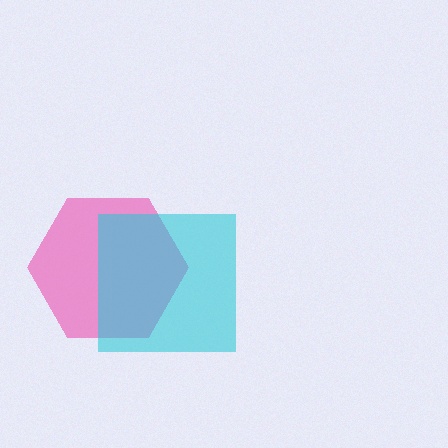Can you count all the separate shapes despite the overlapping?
Yes, there are 2 separate shapes.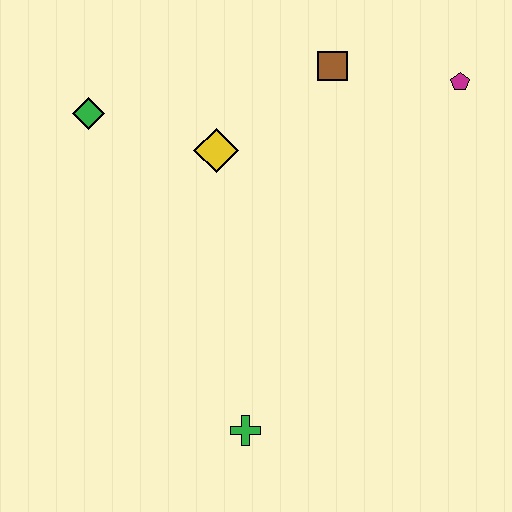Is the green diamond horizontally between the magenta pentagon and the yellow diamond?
No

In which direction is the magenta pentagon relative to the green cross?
The magenta pentagon is above the green cross.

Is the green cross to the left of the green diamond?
No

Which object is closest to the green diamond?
The yellow diamond is closest to the green diamond.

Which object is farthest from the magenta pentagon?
The green cross is farthest from the magenta pentagon.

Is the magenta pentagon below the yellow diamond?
No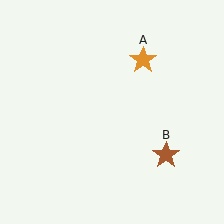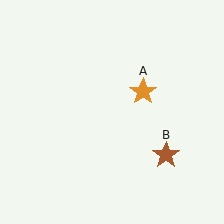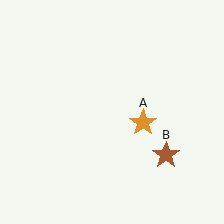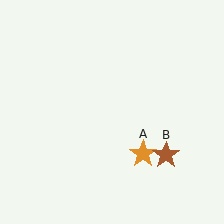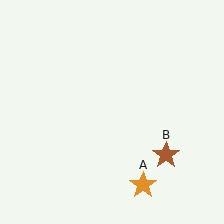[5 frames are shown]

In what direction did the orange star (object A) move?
The orange star (object A) moved down.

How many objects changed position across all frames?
1 object changed position: orange star (object A).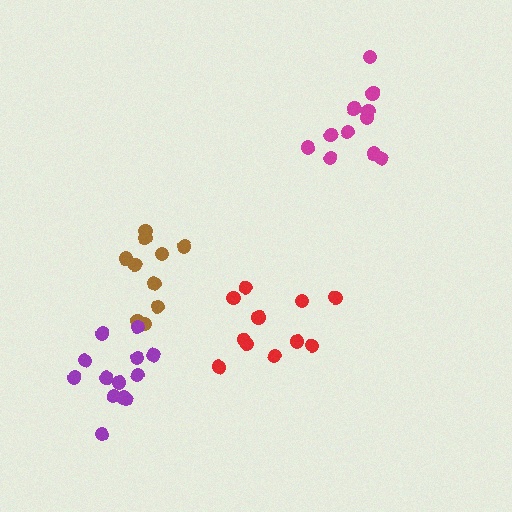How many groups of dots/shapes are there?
There are 4 groups.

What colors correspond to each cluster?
The clusters are colored: magenta, brown, red, purple.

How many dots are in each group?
Group 1: 11 dots, Group 2: 10 dots, Group 3: 11 dots, Group 4: 13 dots (45 total).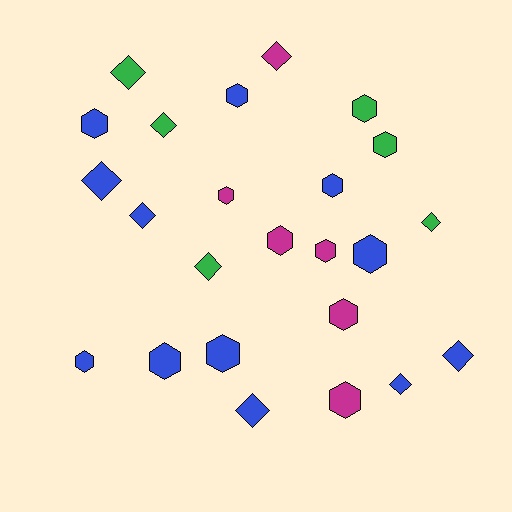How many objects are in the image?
There are 24 objects.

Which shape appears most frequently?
Hexagon, with 14 objects.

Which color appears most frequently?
Blue, with 12 objects.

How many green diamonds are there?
There are 4 green diamonds.